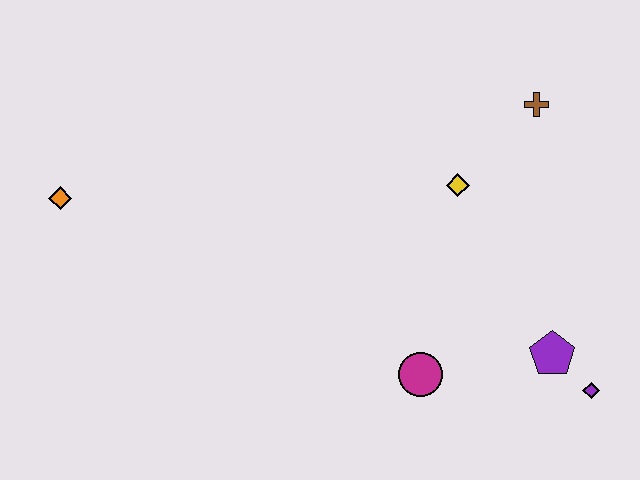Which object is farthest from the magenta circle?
The orange diamond is farthest from the magenta circle.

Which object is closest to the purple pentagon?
The purple diamond is closest to the purple pentagon.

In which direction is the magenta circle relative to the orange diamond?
The magenta circle is to the right of the orange diamond.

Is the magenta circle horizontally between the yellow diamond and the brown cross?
No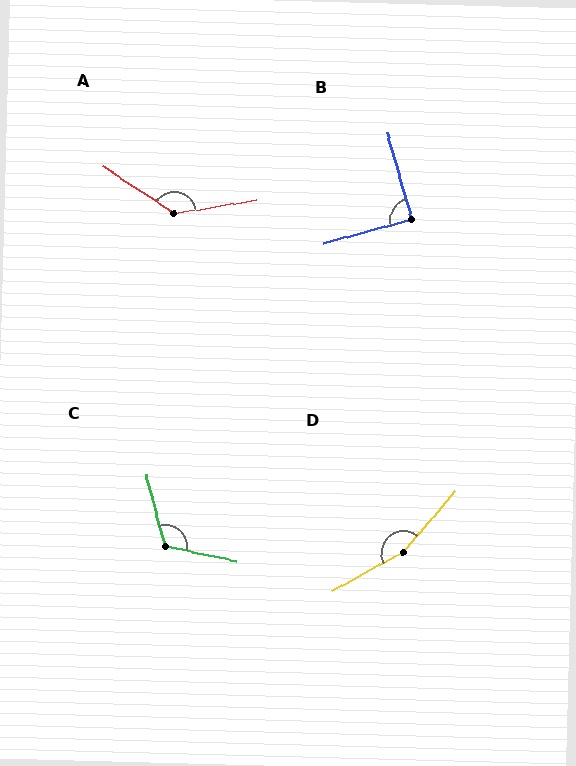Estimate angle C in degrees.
Approximately 116 degrees.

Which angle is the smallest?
B, at approximately 89 degrees.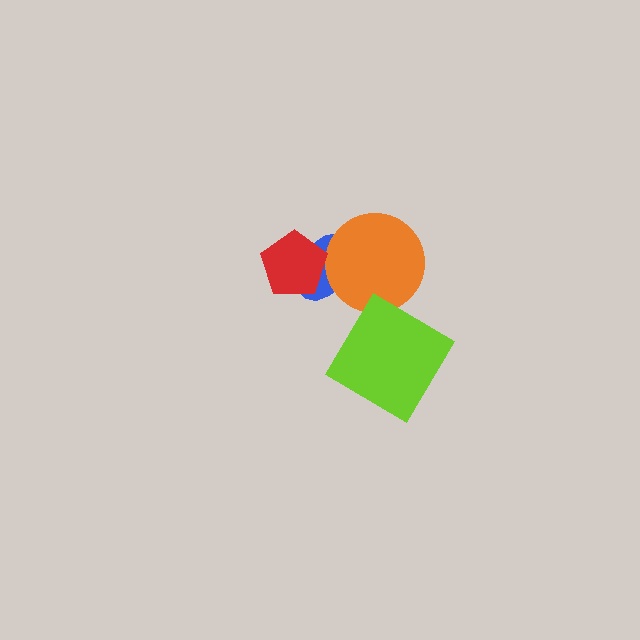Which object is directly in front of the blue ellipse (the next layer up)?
The orange circle is directly in front of the blue ellipse.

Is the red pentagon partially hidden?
No, no other shape covers it.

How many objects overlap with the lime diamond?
0 objects overlap with the lime diamond.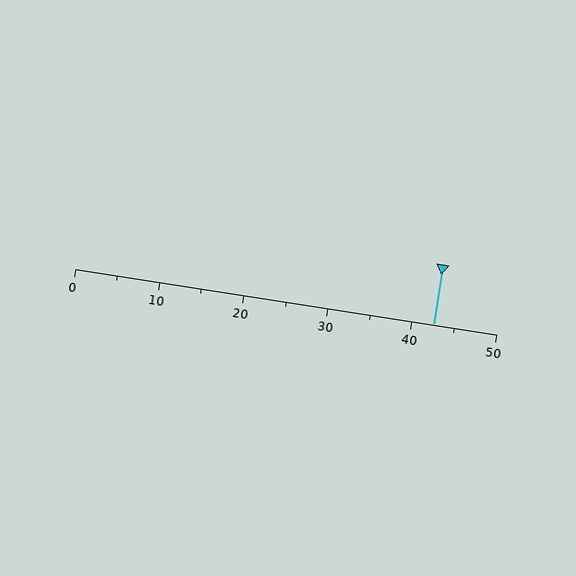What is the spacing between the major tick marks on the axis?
The major ticks are spaced 10 apart.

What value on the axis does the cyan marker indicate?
The marker indicates approximately 42.5.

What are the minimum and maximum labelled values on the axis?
The axis runs from 0 to 50.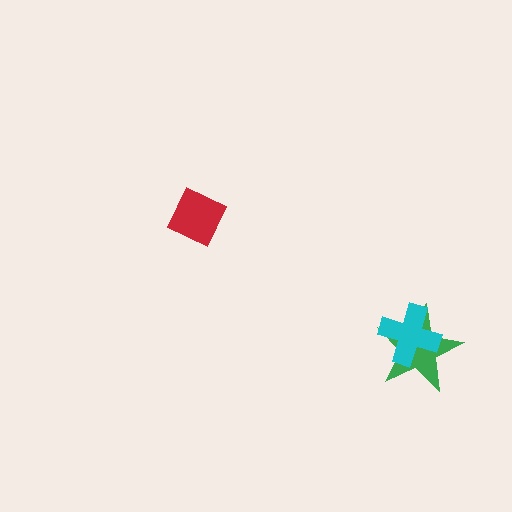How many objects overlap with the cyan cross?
1 object overlaps with the cyan cross.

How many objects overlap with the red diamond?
0 objects overlap with the red diamond.